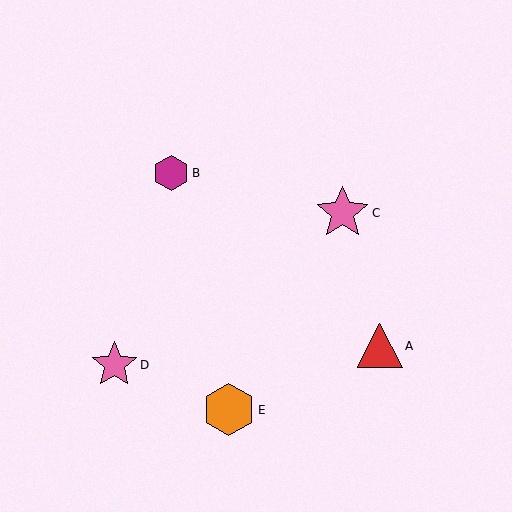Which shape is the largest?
The pink star (labeled C) is the largest.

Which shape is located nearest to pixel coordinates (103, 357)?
The pink star (labeled D) at (114, 365) is nearest to that location.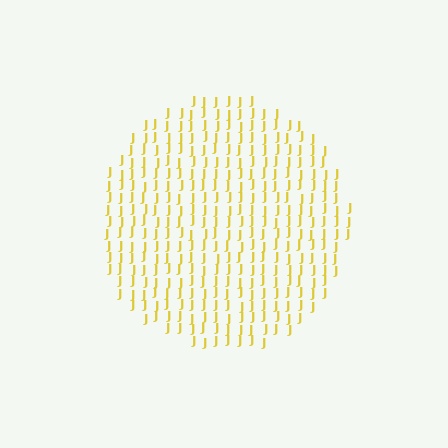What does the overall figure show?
The overall figure shows a circle.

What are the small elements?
The small elements are letter J's.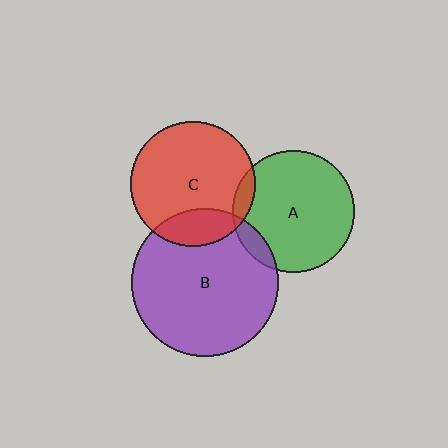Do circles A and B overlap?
Yes.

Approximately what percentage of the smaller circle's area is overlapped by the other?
Approximately 10%.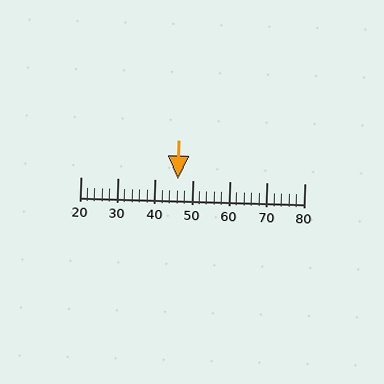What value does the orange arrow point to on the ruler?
The orange arrow points to approximately 46.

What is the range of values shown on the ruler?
The ruler shows values from 20 to 80.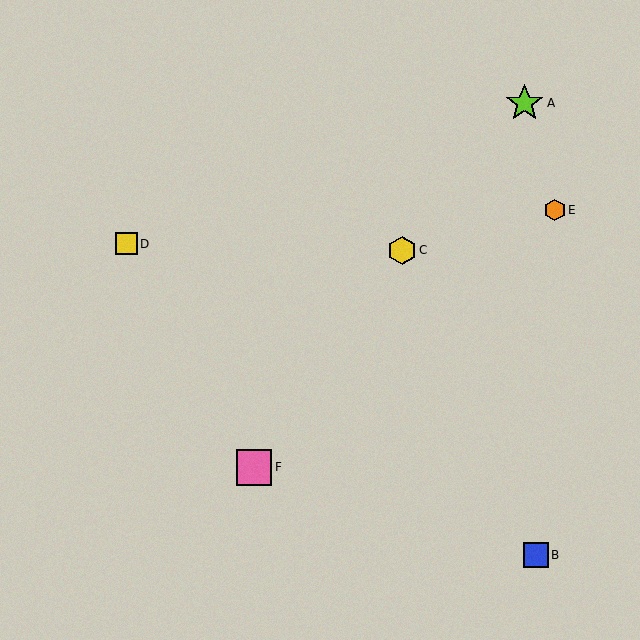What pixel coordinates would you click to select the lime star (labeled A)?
Click at (525, 103) to select the lime star A.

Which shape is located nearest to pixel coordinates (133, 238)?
The yellow square (labeled D) at (126, 244) is nearest to that location.